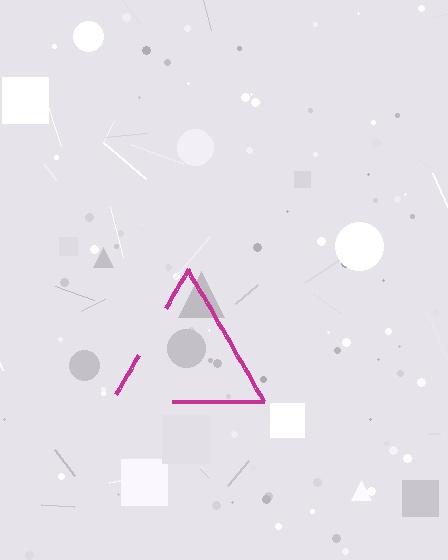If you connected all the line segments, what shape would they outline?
They would outline a triangle.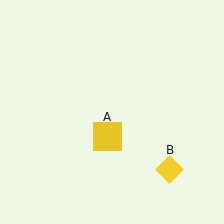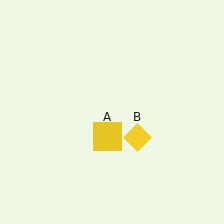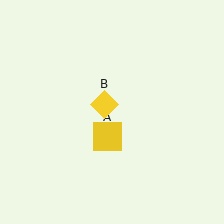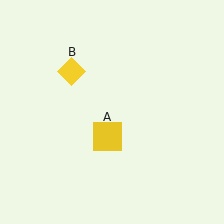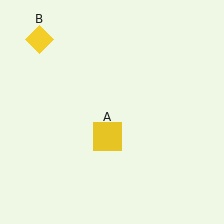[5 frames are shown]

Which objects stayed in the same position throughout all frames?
Yellow square (object A) remained stationary.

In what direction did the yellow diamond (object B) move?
The yellow diamond (object B) moved up and to the left.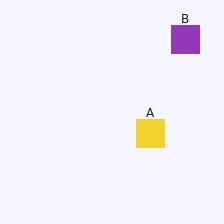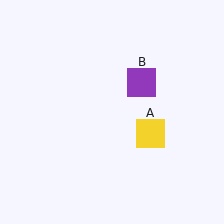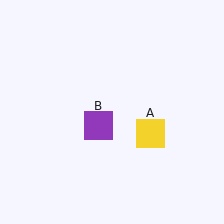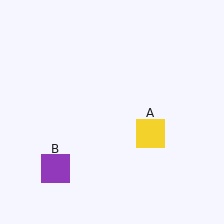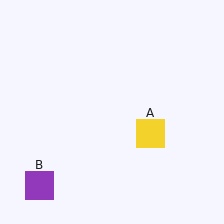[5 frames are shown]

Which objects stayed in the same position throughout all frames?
Yellow square (object A) remained stationary.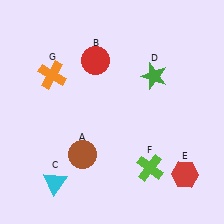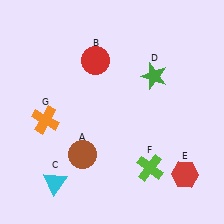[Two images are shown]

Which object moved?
The orange cross (G) moved down.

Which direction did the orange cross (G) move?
The orange cross (G) moved down.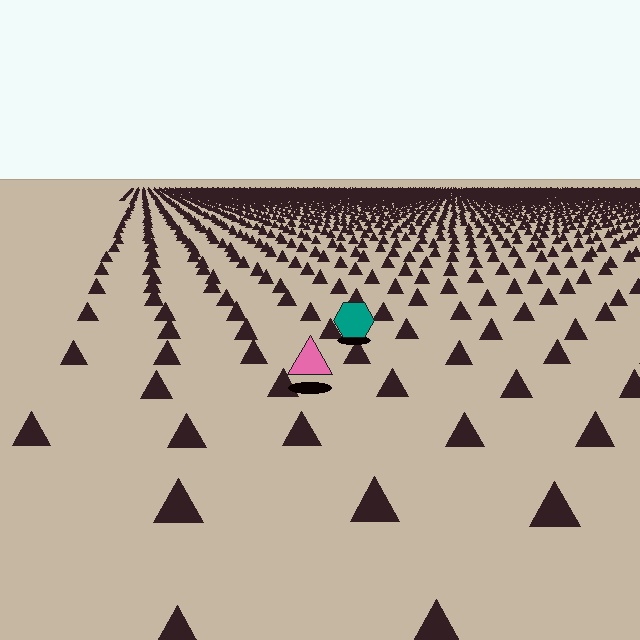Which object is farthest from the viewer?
The teal hexagon is farthest from the viewer. It appears smaller and the ground texture around it is denser.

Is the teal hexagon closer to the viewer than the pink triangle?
No. The pink triangle is closer — you can tell from the texture gradient: the ground texture is coarser near it.